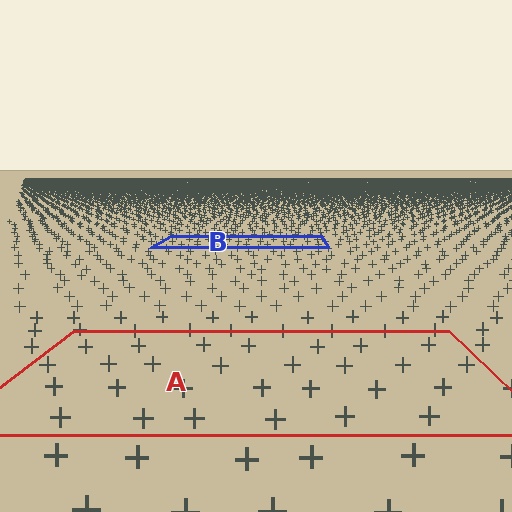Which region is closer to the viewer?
Region A is closer. The texture elements there are larger and more spread out.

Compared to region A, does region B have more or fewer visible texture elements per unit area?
Region B has more texture elements per unit area — they are packed more densely because it is farther away.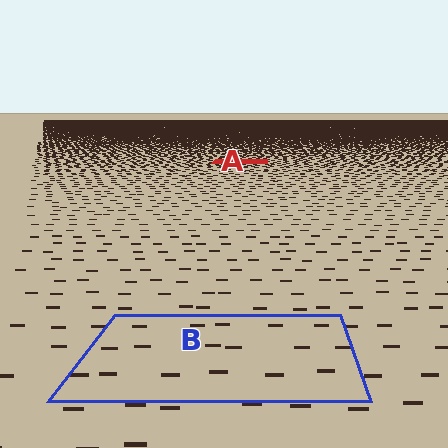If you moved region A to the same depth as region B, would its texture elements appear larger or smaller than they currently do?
They would appear larger. At a closer depth, the same texture elements are projected at a bigger on-screen size.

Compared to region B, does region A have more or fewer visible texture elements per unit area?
Region A has more texture elements per unit area — they are packed more densely because it is farther away.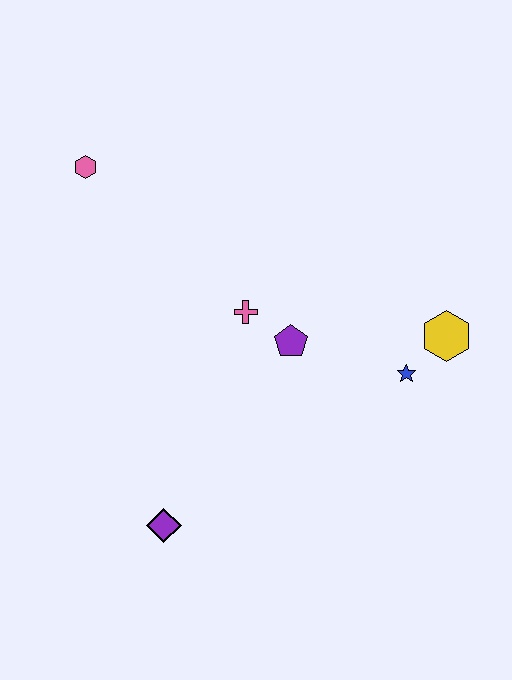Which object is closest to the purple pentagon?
The pink cross is closest to the purple pentagon.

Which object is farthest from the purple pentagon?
The pink hexagon is farthest from the purple pentagon.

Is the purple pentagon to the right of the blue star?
No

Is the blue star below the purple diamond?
No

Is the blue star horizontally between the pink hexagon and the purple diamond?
No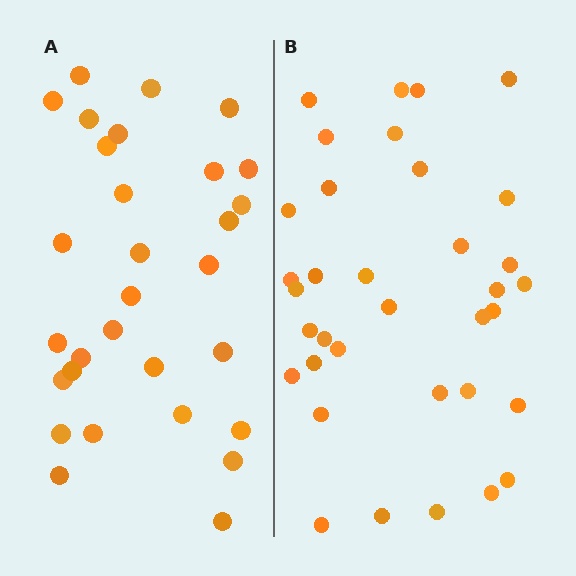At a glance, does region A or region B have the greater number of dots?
Region B (the right region) has more dots.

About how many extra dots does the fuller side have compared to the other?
Region B has about 5 more dots than region A.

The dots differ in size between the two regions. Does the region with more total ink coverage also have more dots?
No. Region A has more total ink coverage because its dots are larger, but region B actually contains more individual dots. Total area can be misleading — the number of items is what matters here.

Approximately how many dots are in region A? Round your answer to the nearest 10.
About 30 dots.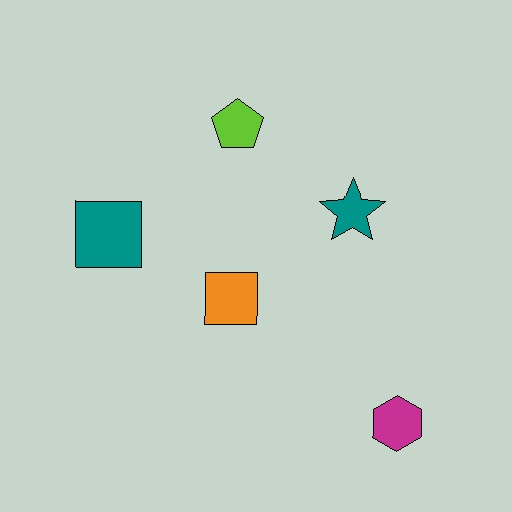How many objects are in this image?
There are 5 objects.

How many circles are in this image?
There are no circles.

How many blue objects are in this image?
There are no blue objects.